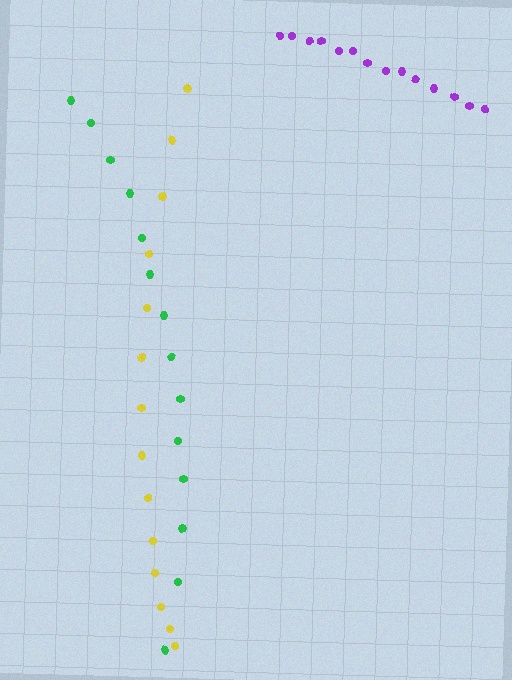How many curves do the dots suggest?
There are 3 distinct paths.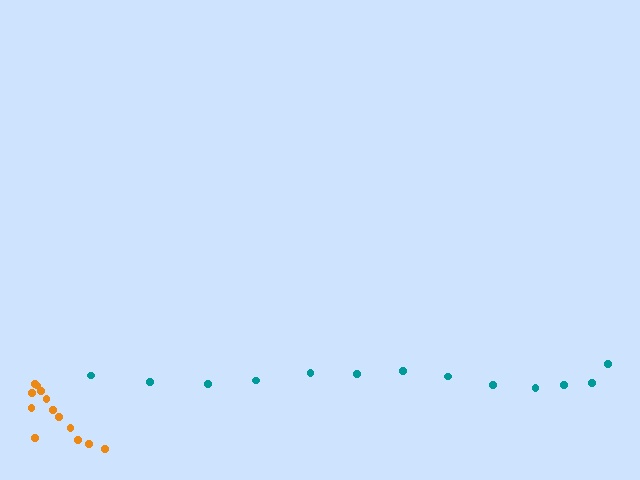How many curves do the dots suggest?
There are 2 distinct paths.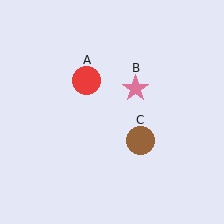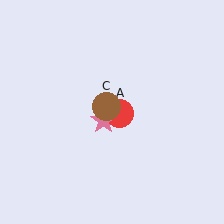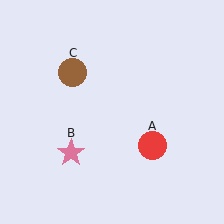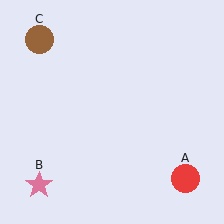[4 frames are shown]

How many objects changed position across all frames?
3 objects changed position: red circle (object A), pink star (object B), brown circle (object C).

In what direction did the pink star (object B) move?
The pink star (object B) moved down and to the left.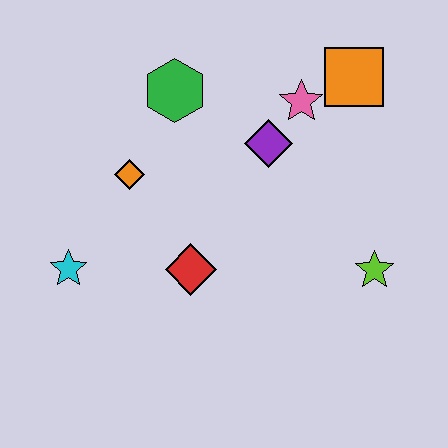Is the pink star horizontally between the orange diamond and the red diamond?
No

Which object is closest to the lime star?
The purple diamond is closest to the lime star.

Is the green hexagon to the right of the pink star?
No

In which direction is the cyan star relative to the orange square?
The cyan star is to the left of the orange square.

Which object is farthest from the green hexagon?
The lime star is farthest from the green hexagon.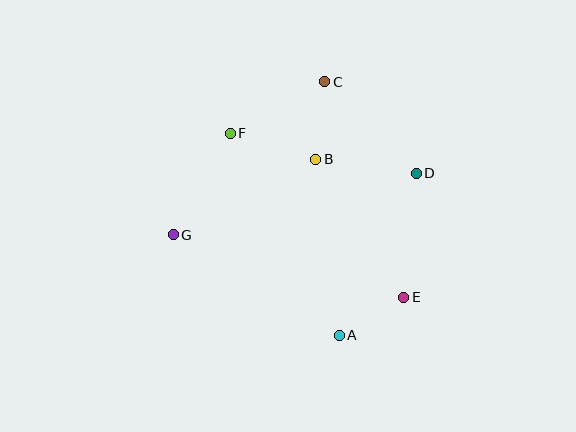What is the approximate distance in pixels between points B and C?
The distance between B and C is approximately 78 pixels.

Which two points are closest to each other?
Points A and E are closest to each other.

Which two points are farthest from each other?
Points A and C are farthest from each other.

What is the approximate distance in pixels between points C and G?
The distance between C and G is approximately 216 pixels.